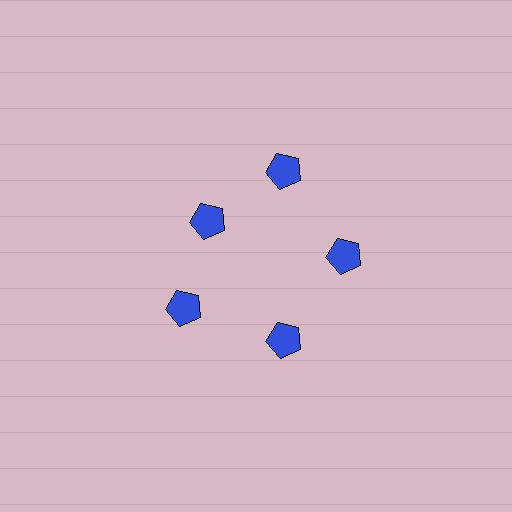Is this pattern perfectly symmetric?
No. The 5 blue pentagons are arranged in a ring, but one element near the 10 o'clock position is pulled inward toward the center, breaking the 5-fold rotational symmetry.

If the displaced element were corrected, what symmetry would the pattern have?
It would have 5-fold rotational symmetry — the pattern would map onto itself every 72 degrees.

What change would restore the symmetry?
The symmetry would be restored by moving it outward, back onto the ring so that all 5 pentagons sit at equal angles and equal distance from the center.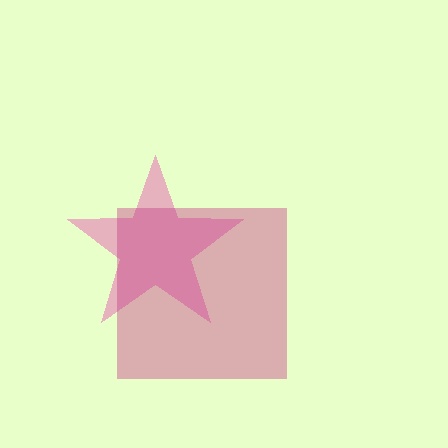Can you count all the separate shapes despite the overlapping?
Yes, there are 2 separate shapes.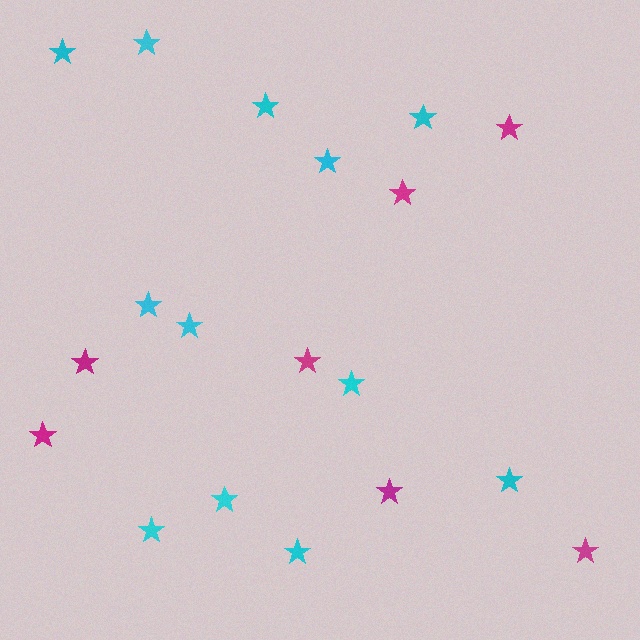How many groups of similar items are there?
There are 2 groups: one group of magenta stars (7) and one group of cyan stars (12).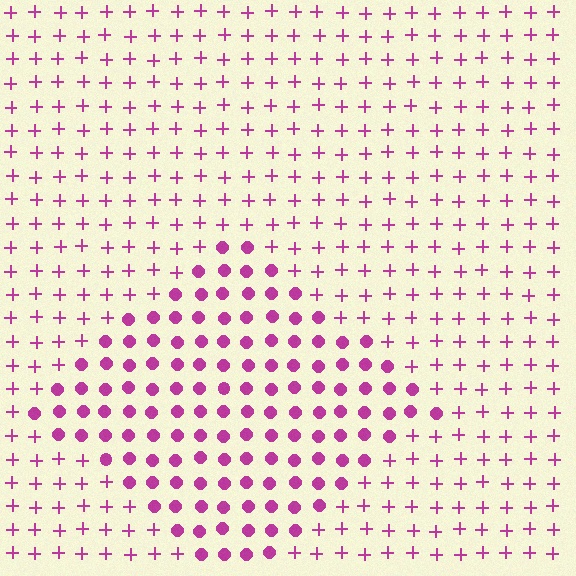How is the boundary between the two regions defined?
The boundary is defined by a change in element shape: circles inside vs. plus signs outside. All elements share the same color and spacing.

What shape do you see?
I see a diamond.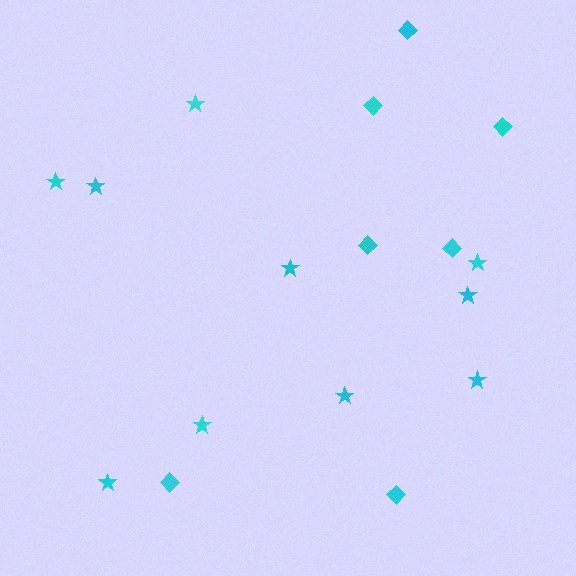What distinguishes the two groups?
There are 2 groups: one group of stars (10) and one group of diamonds (7).